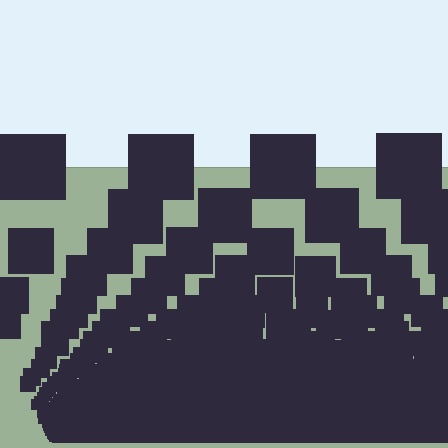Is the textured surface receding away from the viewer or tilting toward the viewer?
The surface appears to tilt toward the viewer. Texture elements get larger and sparser toward the top.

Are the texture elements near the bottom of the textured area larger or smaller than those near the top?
Smaller. The gradient is inverted — elements near the bottom are smaller and denser.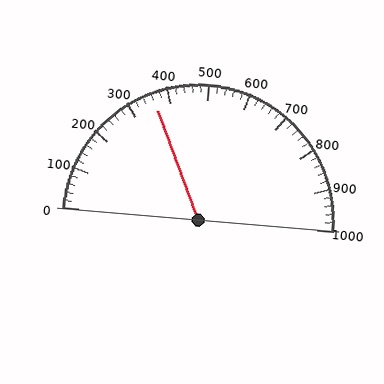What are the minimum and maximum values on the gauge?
The gauge ranges from 0 to 1000.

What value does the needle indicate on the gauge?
The needle indicates approximately 360.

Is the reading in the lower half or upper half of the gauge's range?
The reading is in the lower half of the range (0 to 1000).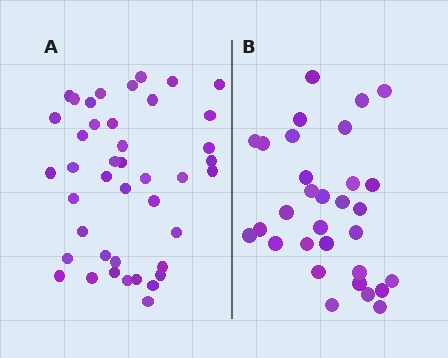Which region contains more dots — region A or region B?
Region A (the left region) has more dots.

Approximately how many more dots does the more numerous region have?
Region A has roughly 12 or so more dots than region B.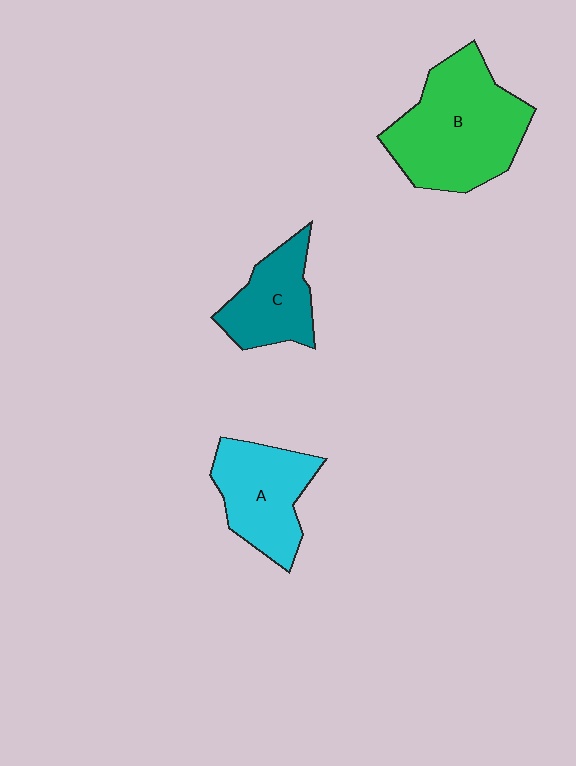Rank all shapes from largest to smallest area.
From largest to smallest: B (green), A (cyan), C (teal).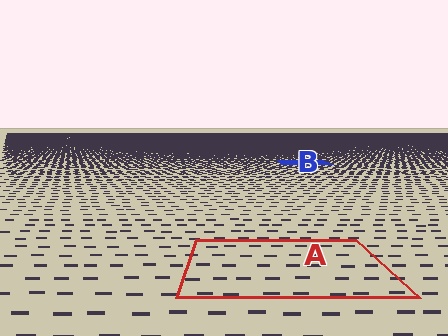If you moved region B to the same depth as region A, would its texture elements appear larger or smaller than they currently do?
They would appear larger. At a closer depth, the same texture elements are projected at a bigger on-screen size.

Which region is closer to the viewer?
Region A is closer. The texture elements there are larger and more spread out.